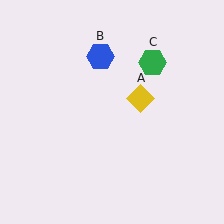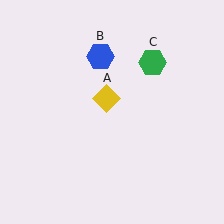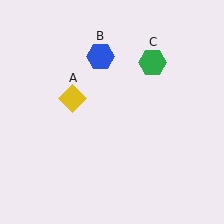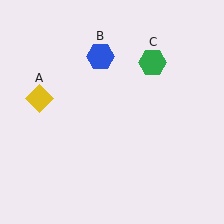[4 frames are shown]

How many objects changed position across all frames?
1 object changed position: yellow diamond (object A).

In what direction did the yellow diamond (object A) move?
The yellow diamond (object A) moved left.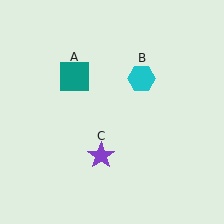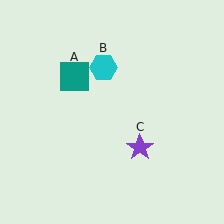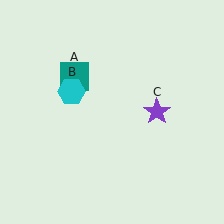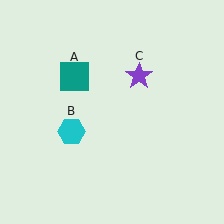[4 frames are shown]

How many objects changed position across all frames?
2 objects changed position: cyan hexagon (object B), purple star (object C).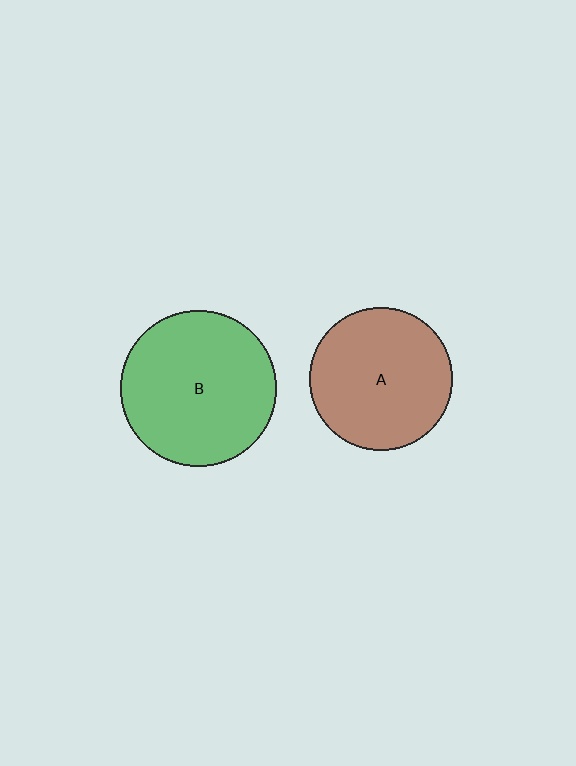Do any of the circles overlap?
No, none of the circles overlap.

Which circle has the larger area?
Circle B (green).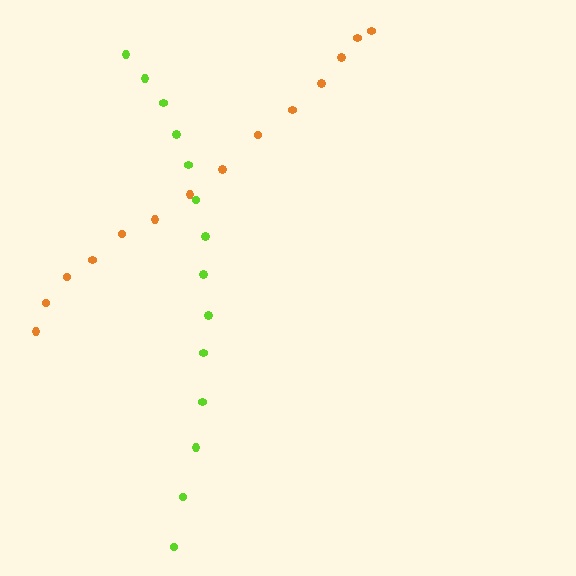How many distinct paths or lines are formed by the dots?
There are 2 distinct paths.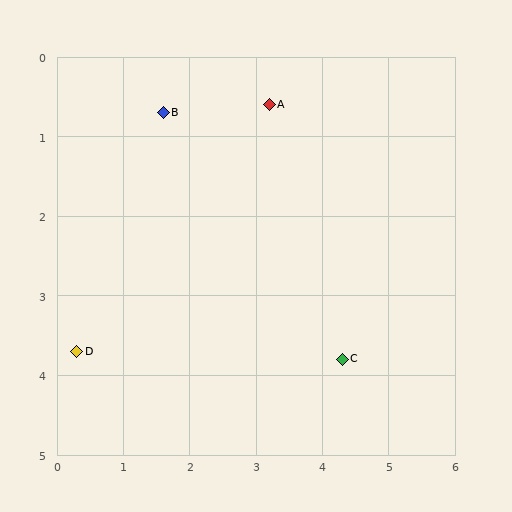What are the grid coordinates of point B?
Point B is at approximately (1.6, 0.7).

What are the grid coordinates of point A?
Point A is at approximately (3.2, 0.6).